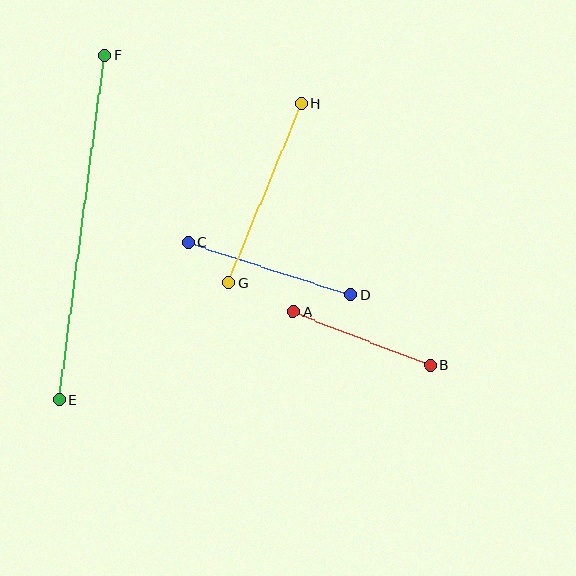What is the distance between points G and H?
The distance is approximately 193 pixels.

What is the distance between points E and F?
The distance is approximately 348 pixels.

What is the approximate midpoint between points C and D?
The midpoint is at approximately (269, 269) pixels.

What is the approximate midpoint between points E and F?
The midpoint is at approximately (82, 227) pixels.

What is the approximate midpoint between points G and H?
The midpoint is at approximately (265, 193) pixels.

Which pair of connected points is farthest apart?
Points E and F are farthest apart.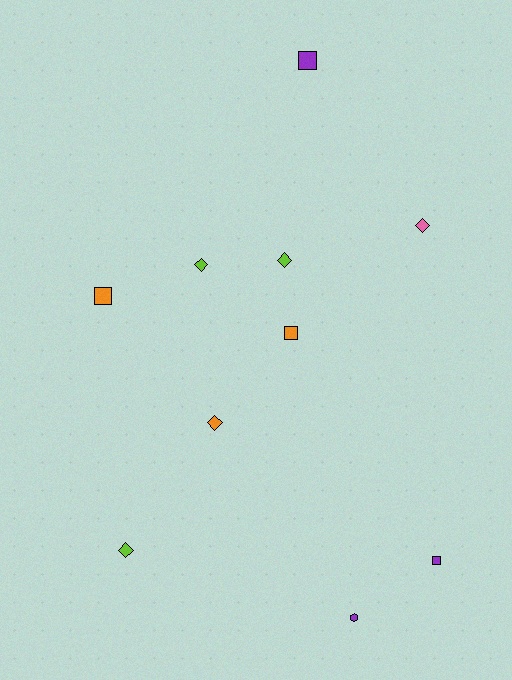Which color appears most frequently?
Lime, with 3 objects.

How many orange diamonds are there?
There is 1 orange diamond.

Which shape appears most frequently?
Diamond, with 5 objects.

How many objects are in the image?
There are 10 objects.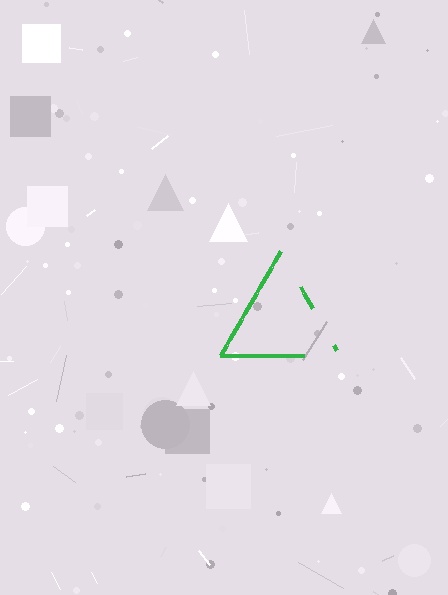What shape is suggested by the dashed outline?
The dashed outline suggests a triangle.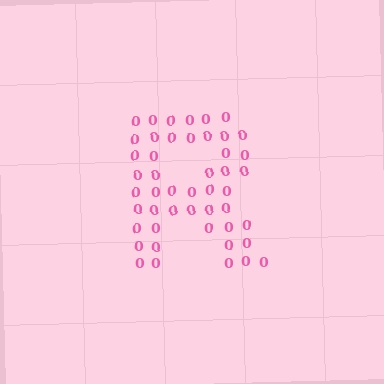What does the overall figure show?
The overall figure shows the letter R.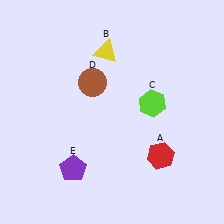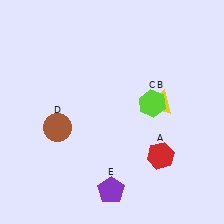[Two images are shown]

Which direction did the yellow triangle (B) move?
The yellow triangle (B) moved right.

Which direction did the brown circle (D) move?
The brown circle (D) moved down.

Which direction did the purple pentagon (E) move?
The purple pentagon (E) moved right.